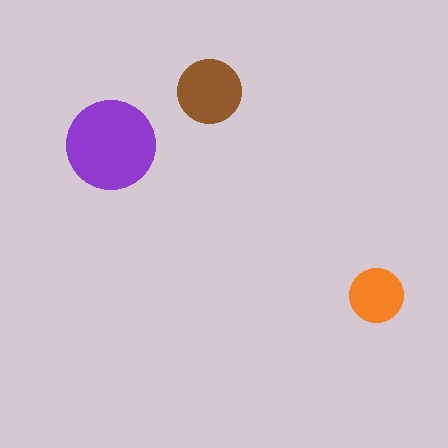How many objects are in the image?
There are 3 objects in the image.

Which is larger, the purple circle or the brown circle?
The purple one.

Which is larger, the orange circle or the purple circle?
The purple one.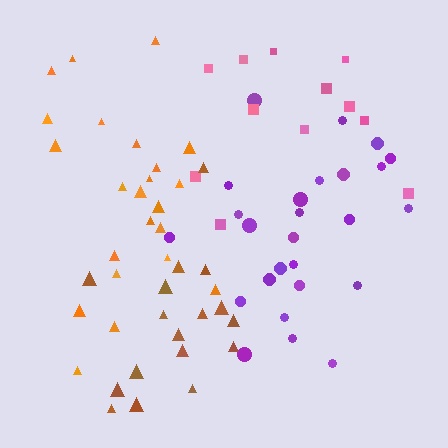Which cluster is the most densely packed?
Orange.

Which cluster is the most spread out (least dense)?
Pink.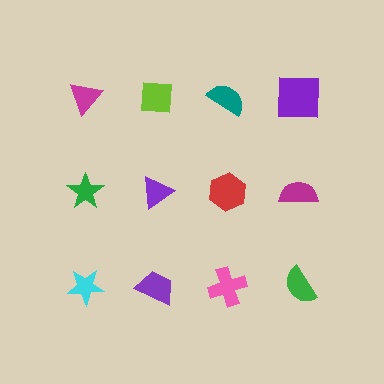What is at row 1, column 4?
A purple square.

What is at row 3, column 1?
A cyan star.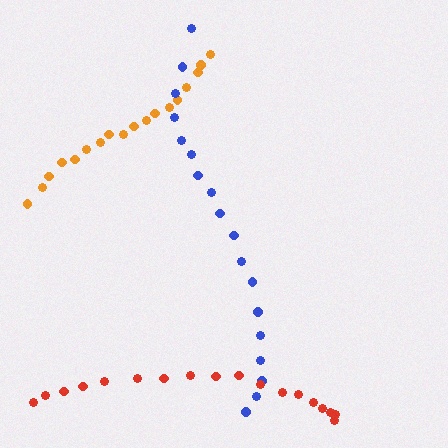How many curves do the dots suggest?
There are 3 distinct paths.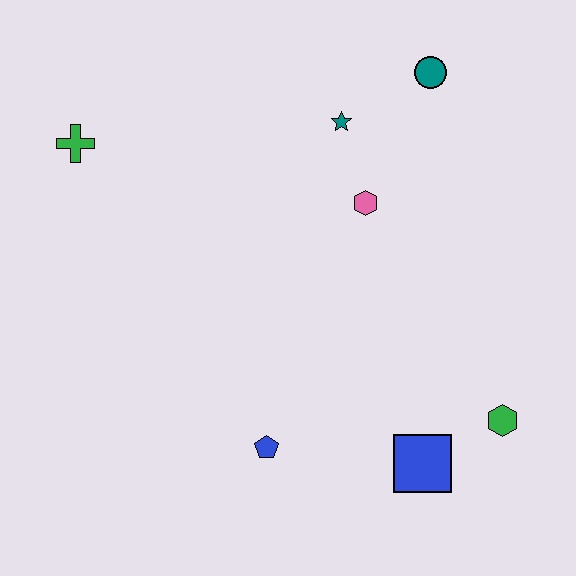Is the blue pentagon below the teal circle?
Yes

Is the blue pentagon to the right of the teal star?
No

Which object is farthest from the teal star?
The blue square is farthest from the teal star.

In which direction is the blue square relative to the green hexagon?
The blue square is to the left of the green hexagon.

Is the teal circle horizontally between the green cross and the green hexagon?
Yes